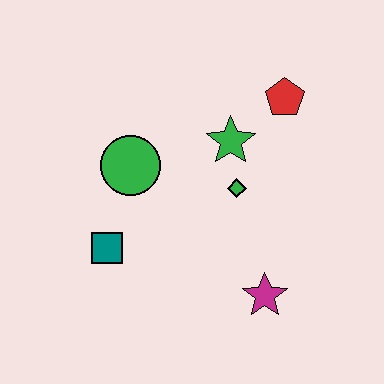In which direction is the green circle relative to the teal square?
The green circle is above the teal square.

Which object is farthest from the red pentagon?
The teal square is farthest from the red pentagon.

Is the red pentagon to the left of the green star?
No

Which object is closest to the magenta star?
The green diamond is closest to the magenta star.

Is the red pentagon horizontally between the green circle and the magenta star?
No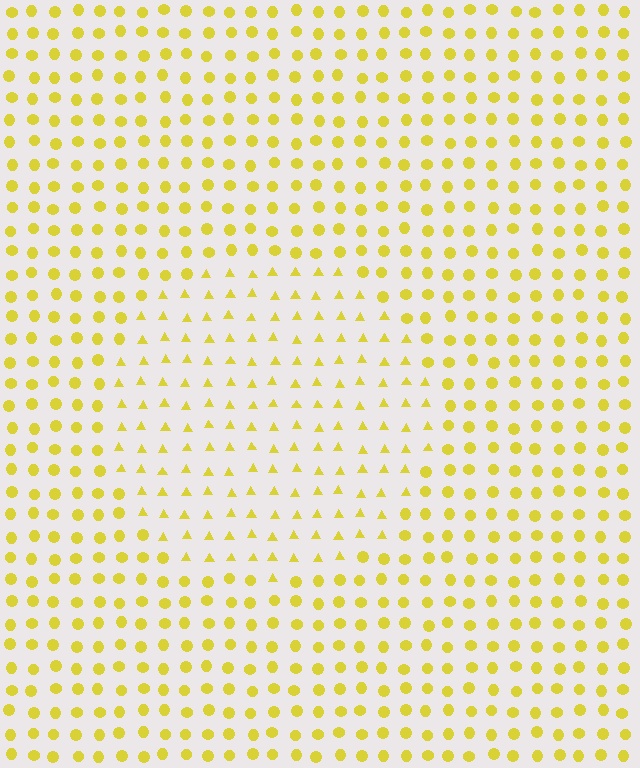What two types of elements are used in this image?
The image uses triangles inside the circle region and circles outside it.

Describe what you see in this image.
The image is filled with small yellow elements arranged in a uniform grid. A circle-shaped region contains triangles, while the surrounding area contains circles. The boundary is defined purely by the change in element shape.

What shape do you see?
I see a circle.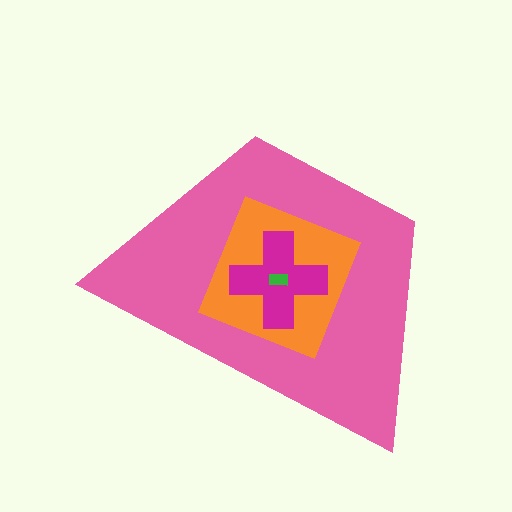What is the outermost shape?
The pink trapezoid.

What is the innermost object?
The green rectangle.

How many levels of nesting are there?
4.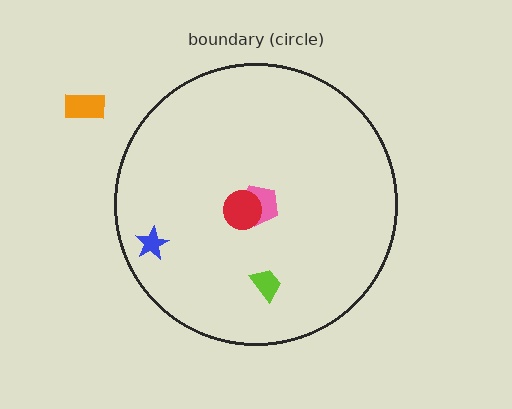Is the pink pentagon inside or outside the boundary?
Inside.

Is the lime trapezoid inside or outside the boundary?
Inside.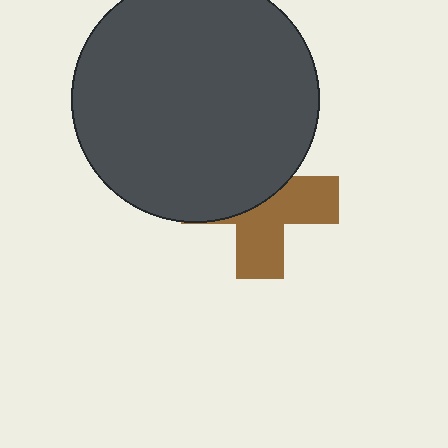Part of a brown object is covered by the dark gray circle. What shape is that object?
It is a cross.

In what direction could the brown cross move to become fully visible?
The brown cross could move down. That would shift it out from behind the dark gray circle entirely.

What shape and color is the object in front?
The object in front is a dark gray circle.